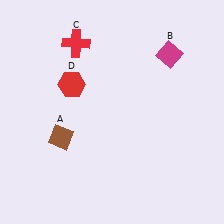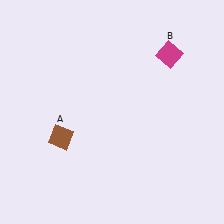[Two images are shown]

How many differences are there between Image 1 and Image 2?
There are 2 differences between the two images.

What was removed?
The red hexagon (D), the red cross (C) were removed in Image 2.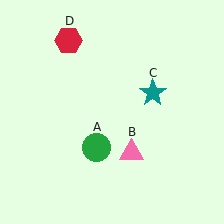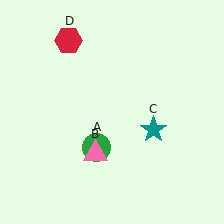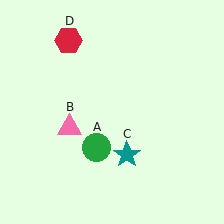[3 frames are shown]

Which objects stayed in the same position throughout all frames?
Green circle (object A) and red hexagon (object D) remained stationary.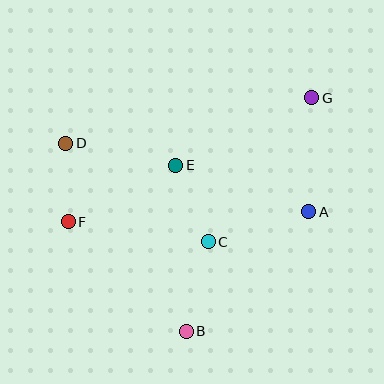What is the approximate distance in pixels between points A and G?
The distance between A and G is approximately 114 pixels.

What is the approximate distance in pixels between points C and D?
The distance between C and D is approximately 173 pixels.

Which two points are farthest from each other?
Points F and G are farthest from each other.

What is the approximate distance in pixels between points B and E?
The distance between B and E is approximately 167 pixels.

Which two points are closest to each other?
Points D and F are closest to each other.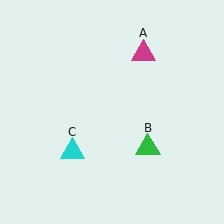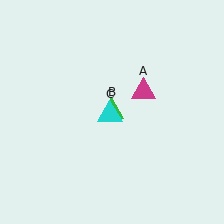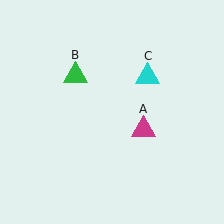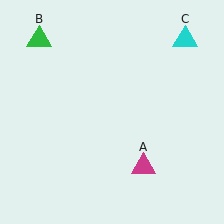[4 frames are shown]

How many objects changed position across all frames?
3 objects changed position: magenta triangle (object A), green triangle (object B), cyan triangle (object C).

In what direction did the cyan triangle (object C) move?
The cyan triangle (object C) moved up and to the right.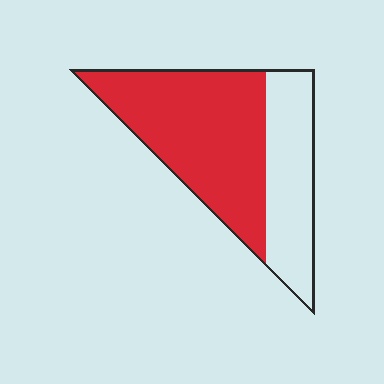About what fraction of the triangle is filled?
About five eighths (5/8).